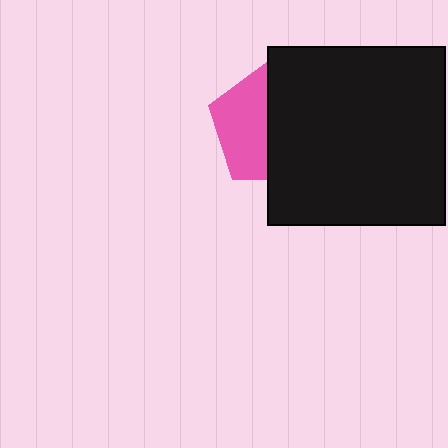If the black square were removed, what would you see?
You would see the complete pink pentagon.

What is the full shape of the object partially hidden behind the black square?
The partially hidden object is a pink pentagon.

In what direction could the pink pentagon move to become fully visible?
The pink pentagon could move left. That would shift it out from behind the black square entirely.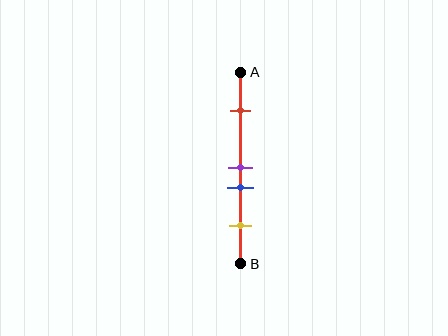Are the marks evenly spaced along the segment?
No, the marks are not evenly spaced.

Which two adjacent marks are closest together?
The purple and blue marks are the closest adjacent pair.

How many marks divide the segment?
There are 4 marks dividing the segment.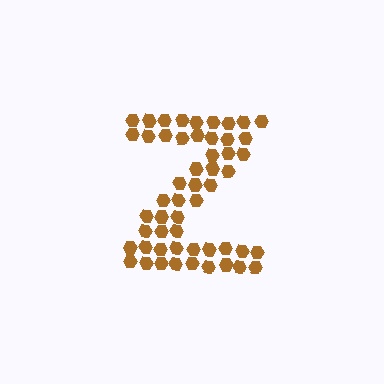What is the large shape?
The large shape is the letter Z.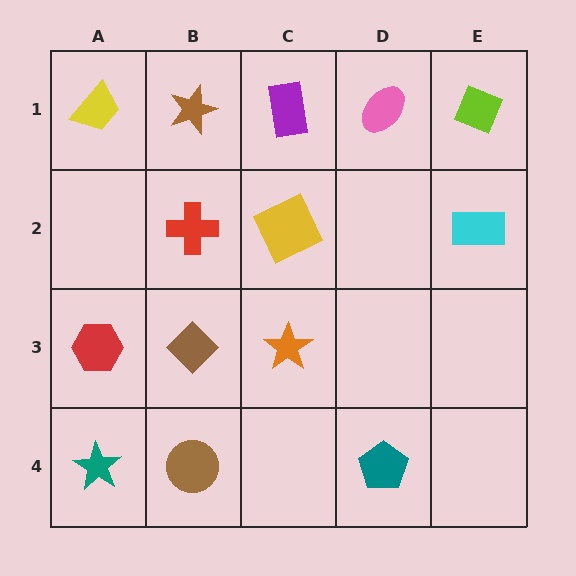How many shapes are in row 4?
3 shapes.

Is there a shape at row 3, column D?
No, that cell is empty.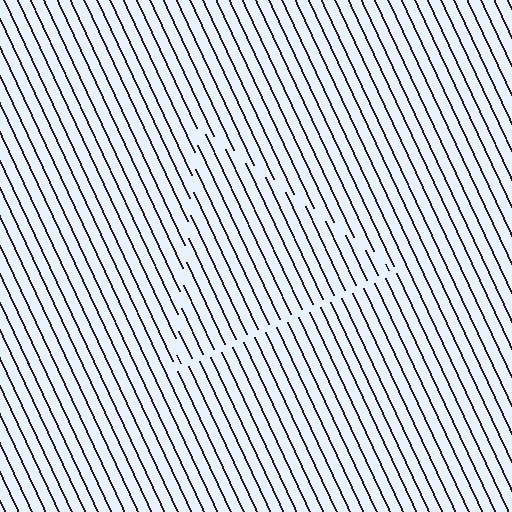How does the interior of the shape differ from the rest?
The interior of the shape contains the same grating, shifted by half a period — the contour is defined by the phase discontinuity where line-ends from the inner and outer gratings abut.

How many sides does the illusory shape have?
3 sides — the line-ends trace a triangle.